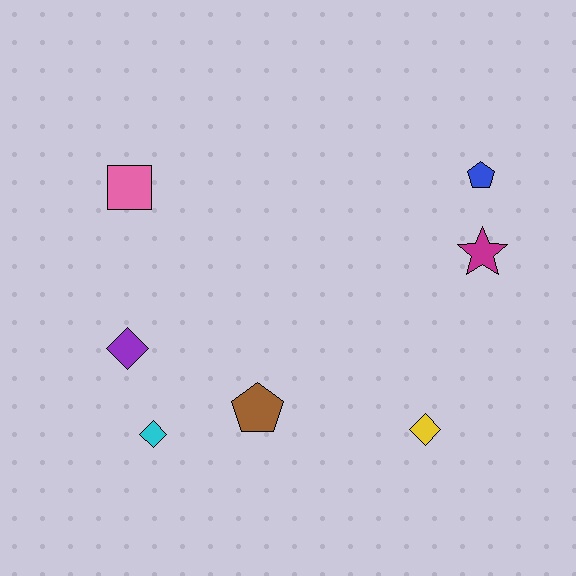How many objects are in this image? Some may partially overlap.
There are 7 objects.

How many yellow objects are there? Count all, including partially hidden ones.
There is 1 yellow object.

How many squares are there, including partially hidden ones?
There is 1 square.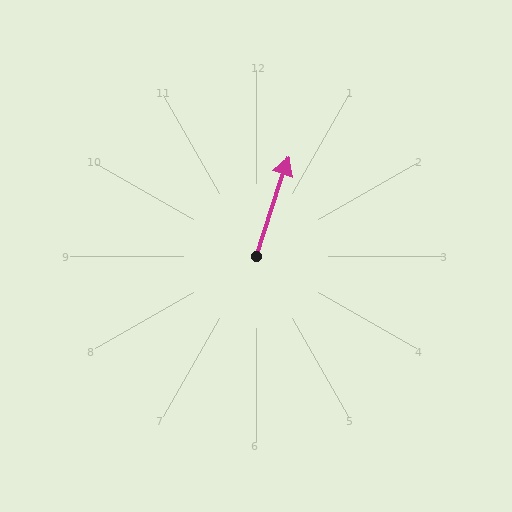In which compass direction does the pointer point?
North.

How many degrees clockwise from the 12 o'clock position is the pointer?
Approximately 18 degrees.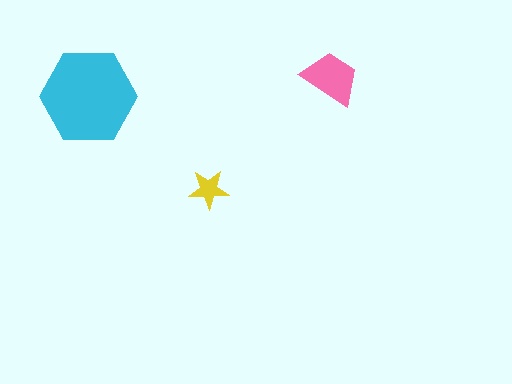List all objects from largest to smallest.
The cyan hexagon, the pink trapezoid, the yellow star.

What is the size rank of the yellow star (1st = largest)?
3rd.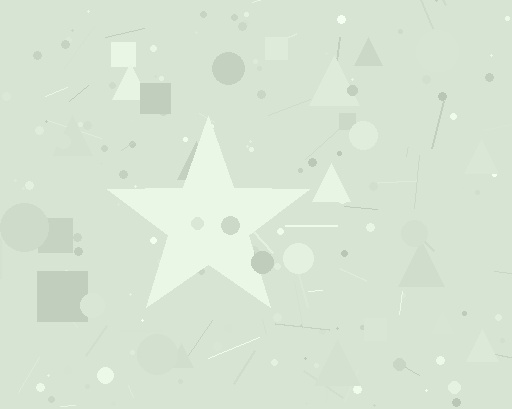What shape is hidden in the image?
A star is hidden in the image.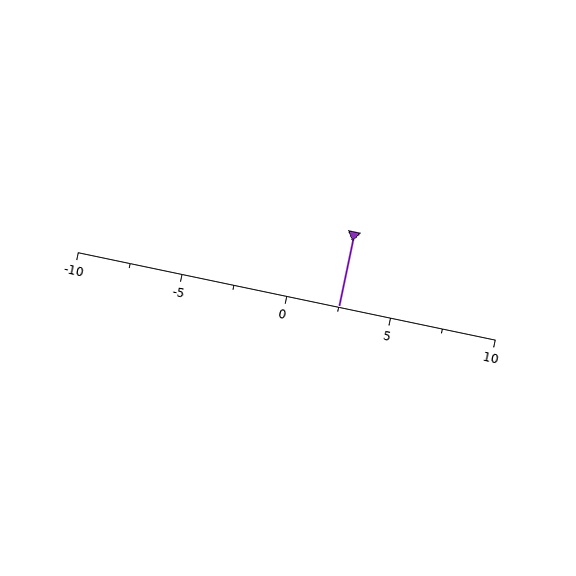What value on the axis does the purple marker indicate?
The marker indicates approximately 2.5.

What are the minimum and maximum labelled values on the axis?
The axis runs from -10 to 10.